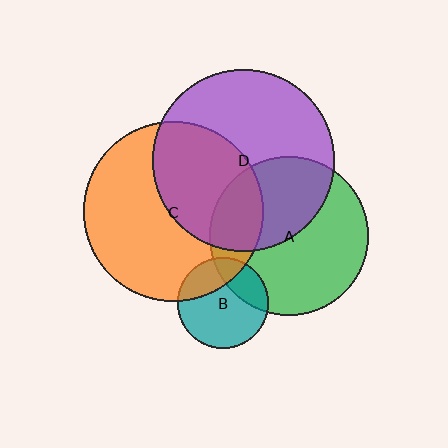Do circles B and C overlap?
Yes.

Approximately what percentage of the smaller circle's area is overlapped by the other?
Approximately 25%.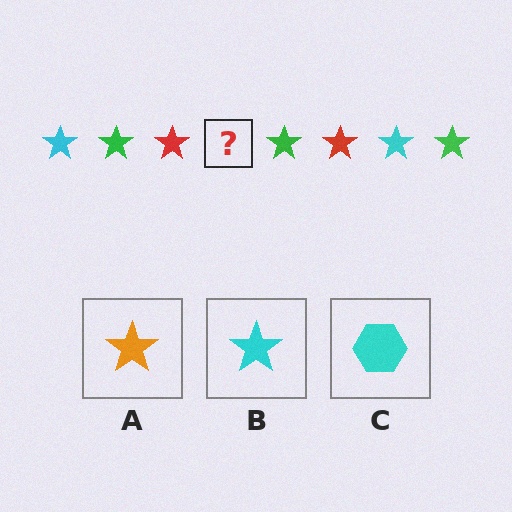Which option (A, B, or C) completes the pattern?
B.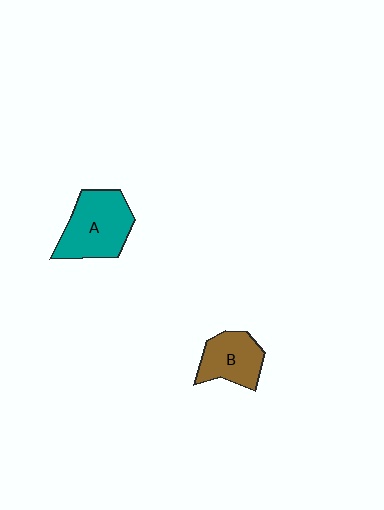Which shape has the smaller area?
Shape B (brown).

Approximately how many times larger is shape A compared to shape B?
Approximately 1.4 times.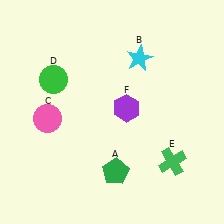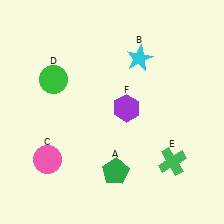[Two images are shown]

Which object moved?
The pink circle (C) moved down.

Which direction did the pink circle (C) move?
The pink circle (C) moved down.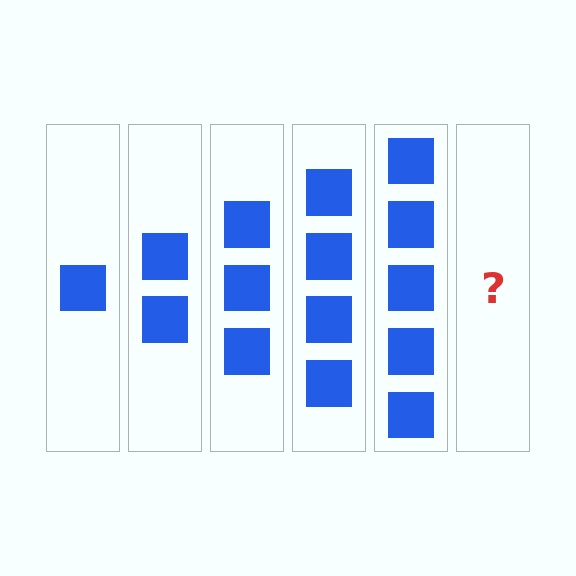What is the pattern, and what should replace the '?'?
The pattern is that each step adds one more square. The '?' should be 6 squares.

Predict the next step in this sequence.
The next step is 6 squares.